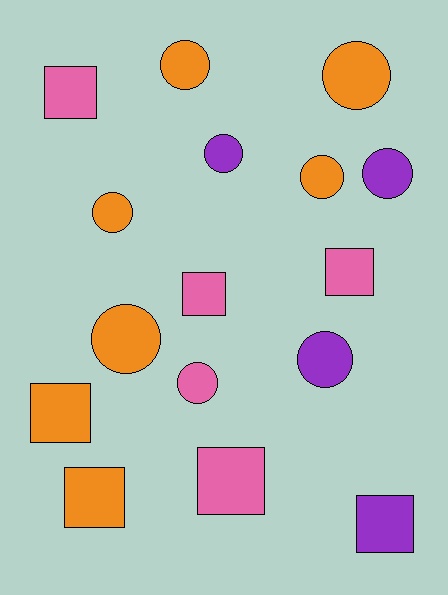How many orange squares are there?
There are 2 orange squares.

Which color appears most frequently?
Orange, with 7 objects.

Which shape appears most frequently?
Circle, with 9 objects.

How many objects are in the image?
There are 16 objects.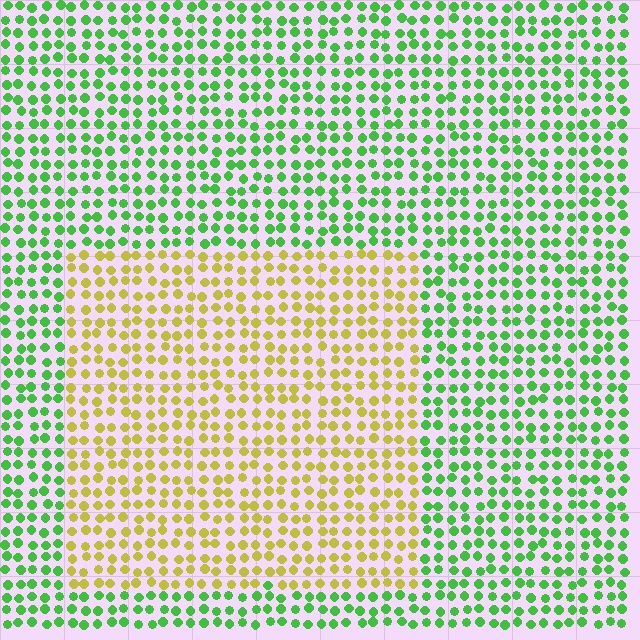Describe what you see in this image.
The image is filled with small green elements in a uniform arrangement. A rectangle-shaped region is visible where the elements are tinted to a slightly different hue, forming a subtle color boundary.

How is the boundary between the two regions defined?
The boundary is defined purely by a slight shift in hue (about 60 degrees). Spacing, size, and orientation are identical on both sides.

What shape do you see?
I see a rectangle.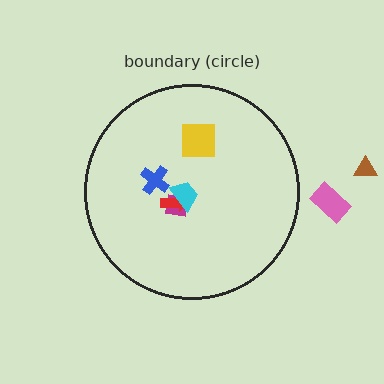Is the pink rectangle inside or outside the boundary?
Outside.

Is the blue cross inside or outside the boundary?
Inside.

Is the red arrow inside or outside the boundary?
Inside.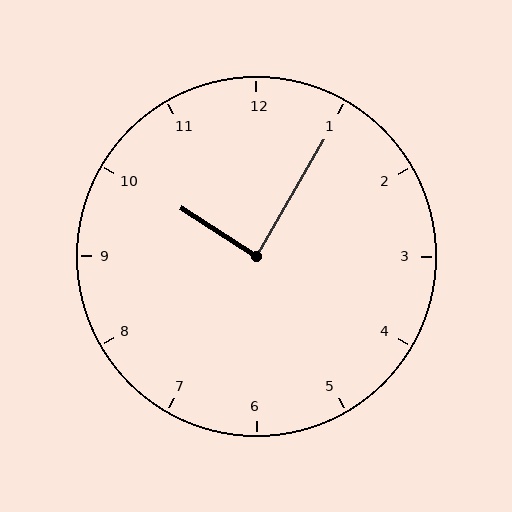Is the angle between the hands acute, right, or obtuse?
It is right.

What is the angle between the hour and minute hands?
Approximately 88 degrees.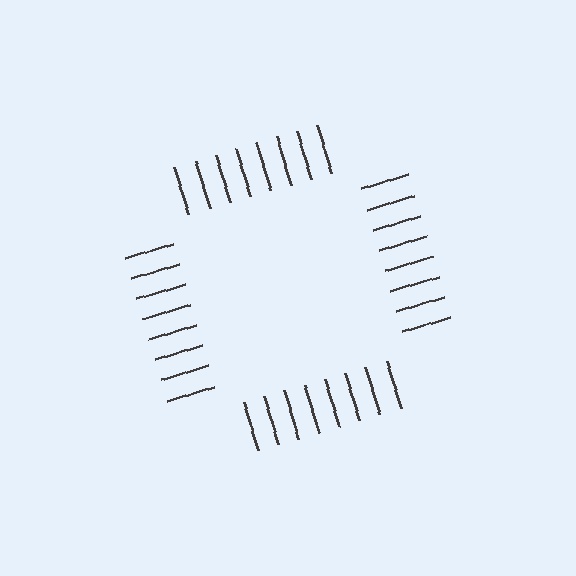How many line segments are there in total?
32 — 8 along each of the 4 edges.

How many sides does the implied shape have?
4 sides — the line-ends trace a square.